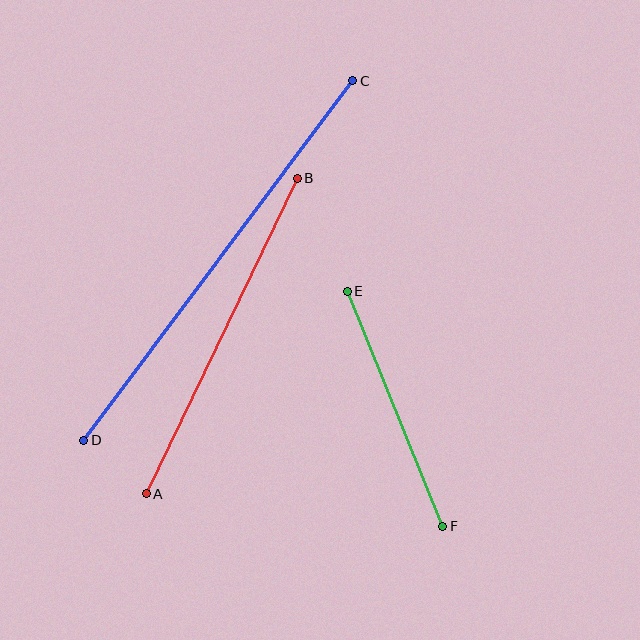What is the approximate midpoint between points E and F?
The midpoint is at approximately (395, 409) pixels.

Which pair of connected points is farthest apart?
Points C and D are farthest apart.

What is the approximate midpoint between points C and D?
The midpoint is at approximately (218, 260) pixels.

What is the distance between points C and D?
The distance is approximately 449 pixels.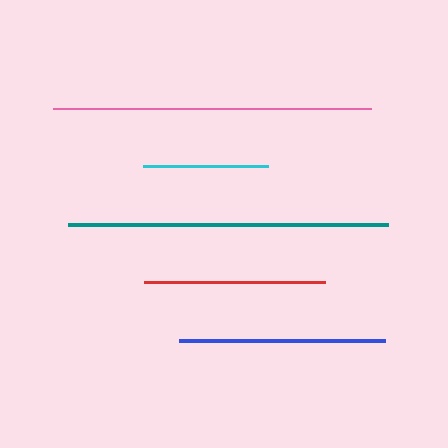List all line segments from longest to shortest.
From longest to shortest: teal, pink, blue, red, cyan.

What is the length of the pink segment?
The pink segment is approximately 318 pixels long.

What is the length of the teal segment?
The teal segment is approximately 319 pixels long.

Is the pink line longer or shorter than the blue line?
The pink line is longer than the blue line.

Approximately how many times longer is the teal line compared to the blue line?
The teal line is approximately 1.5 times the length of the blue line.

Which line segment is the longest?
The teal line is the longest at approximately 319 pixels.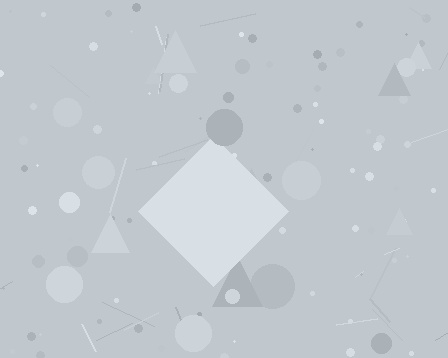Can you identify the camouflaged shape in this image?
The camouflaged shape is a diamond.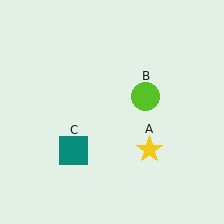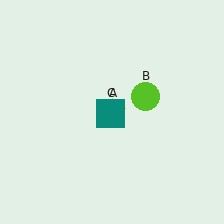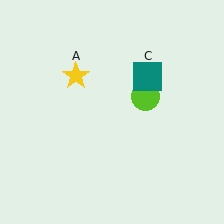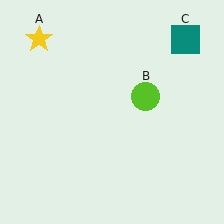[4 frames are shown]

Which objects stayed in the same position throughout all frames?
Lime circle (object B) remained stationary.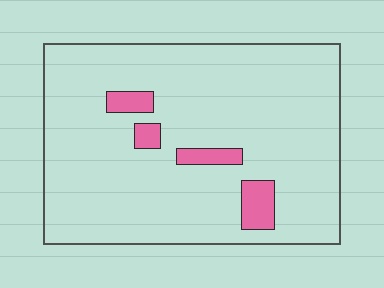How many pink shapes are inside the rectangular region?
4.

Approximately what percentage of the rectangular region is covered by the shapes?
Approximately 10%.